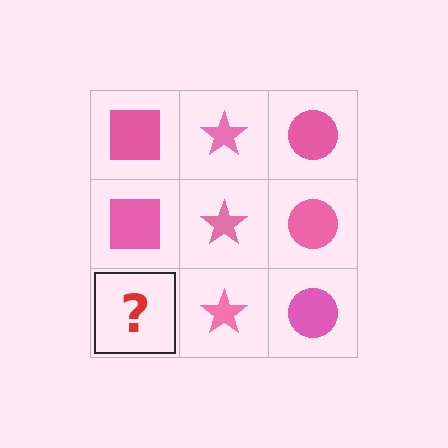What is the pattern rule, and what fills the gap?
The rule is that each column has a consistent shape. The gap should be filled with a pink square.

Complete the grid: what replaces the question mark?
The question mark should be replaced with a pink square.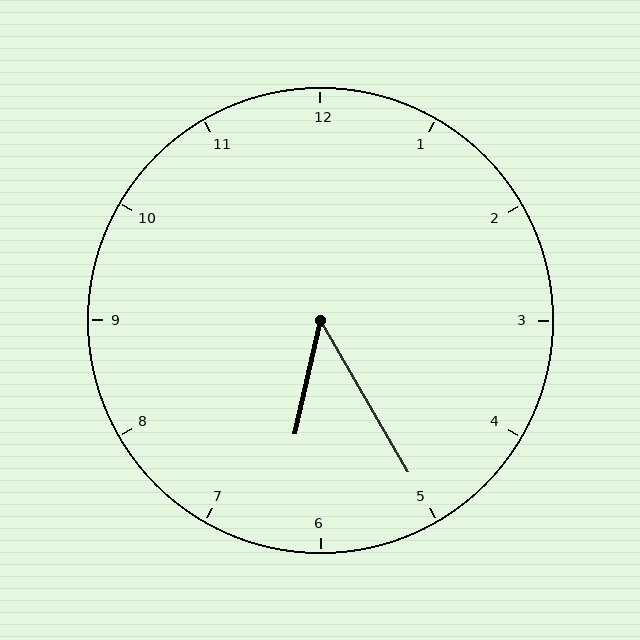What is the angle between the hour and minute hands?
Approximately 42 degrees.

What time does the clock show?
6:25.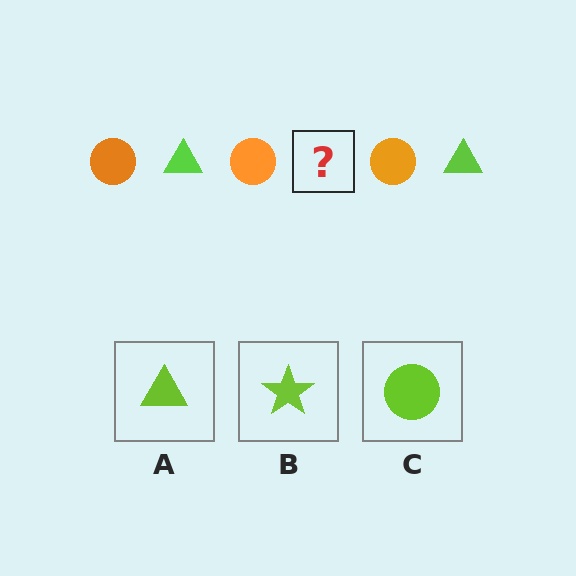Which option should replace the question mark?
Option A.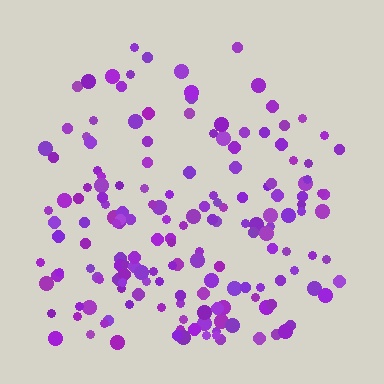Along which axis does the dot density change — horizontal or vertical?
Vertical.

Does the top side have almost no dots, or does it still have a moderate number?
Still a moderate number, just noticeably fewer than the bottom.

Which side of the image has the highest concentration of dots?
The bottom.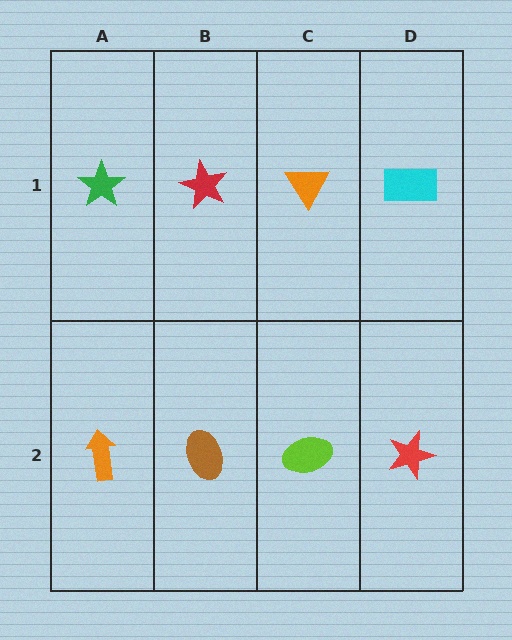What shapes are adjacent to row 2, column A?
A green star (row 1, column A), a brown ellipse (row 2, column B).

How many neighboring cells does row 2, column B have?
3.